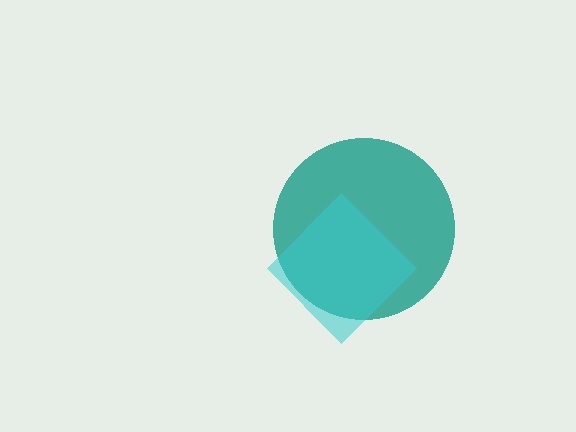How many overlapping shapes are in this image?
There are 2 overlapping shapes in the image.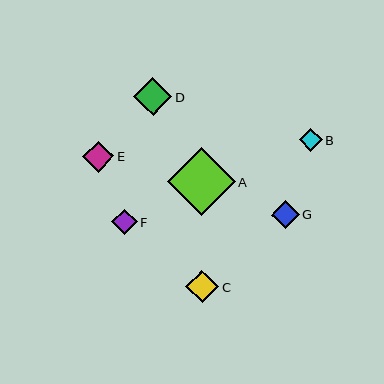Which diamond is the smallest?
Diamond B is the smallest with a size of approximately 23 pixels.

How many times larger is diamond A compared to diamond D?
Diamond A is approximately 1.8 times the size of diamond D.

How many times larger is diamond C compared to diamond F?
Diamond C is approximately 1.3 times the size of diamond F.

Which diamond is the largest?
Diamond A is the largest with a size of approximately 68 pixels.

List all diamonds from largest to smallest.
From largest to smallest: A, D, C, E, G, F, B.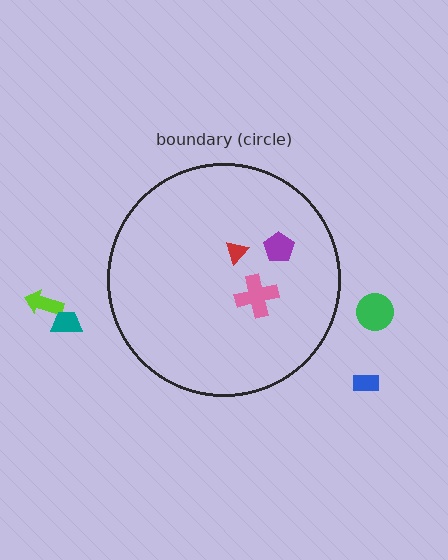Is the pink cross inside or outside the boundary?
Inside.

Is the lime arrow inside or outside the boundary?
Outside.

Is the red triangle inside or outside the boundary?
Inside.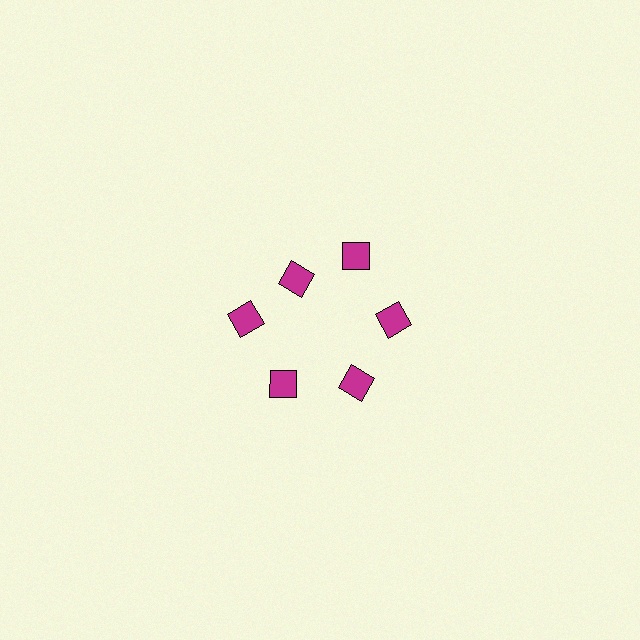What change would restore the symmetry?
The symmetry would be restored by moving it outward, back onto the ring so that all 6 diamonds sit at equal angles and equal distance from the center.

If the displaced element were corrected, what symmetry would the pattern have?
It would have 6-fold rotational symmetry — the pattern would map onto itself every 60 degrees.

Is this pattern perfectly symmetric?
No. The 6 magenta diamonds are arranged in a ring, but one element near the 11 o'clock position is pulled inward toward the center, breaking the 6-fold rotational symmetry.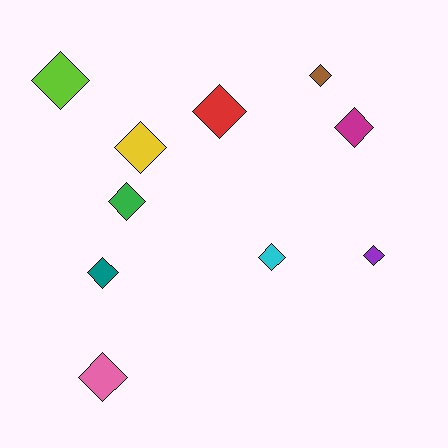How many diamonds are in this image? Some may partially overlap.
There are 10 diamonds.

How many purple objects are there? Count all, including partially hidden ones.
There is 1 purple object.